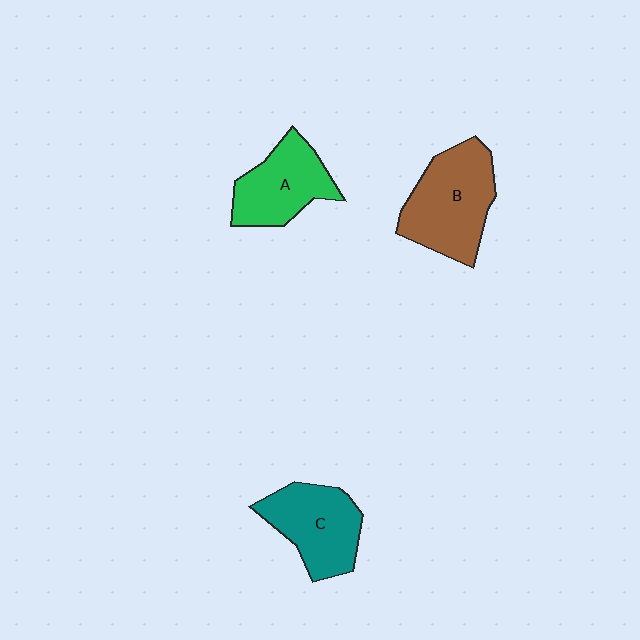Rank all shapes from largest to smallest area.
From largest to smallest: B (brown), C (teal), A (green).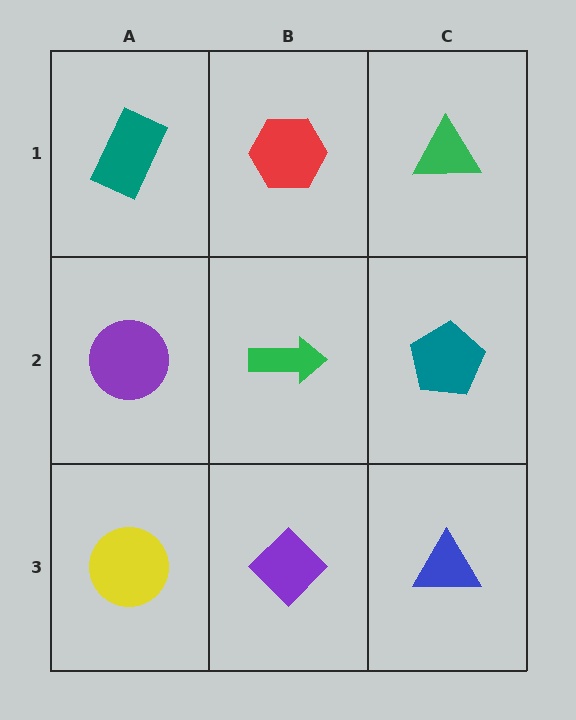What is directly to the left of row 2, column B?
A purple circle.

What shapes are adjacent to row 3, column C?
A teal pentagon (row 2, column C), a purple diamond (row 3, column B).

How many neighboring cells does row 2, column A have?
3.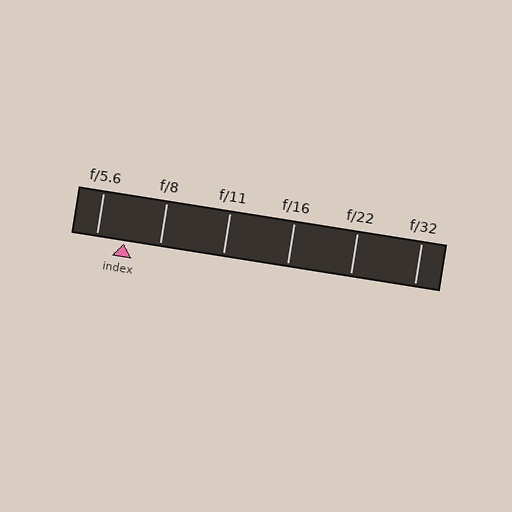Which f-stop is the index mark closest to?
The index mark is closest to f/5.6.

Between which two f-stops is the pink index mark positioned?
The index mark is between f/5.6 and f/8.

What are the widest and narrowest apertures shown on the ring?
The widest aperture shown is f/5.6 and the narrowest is f/32.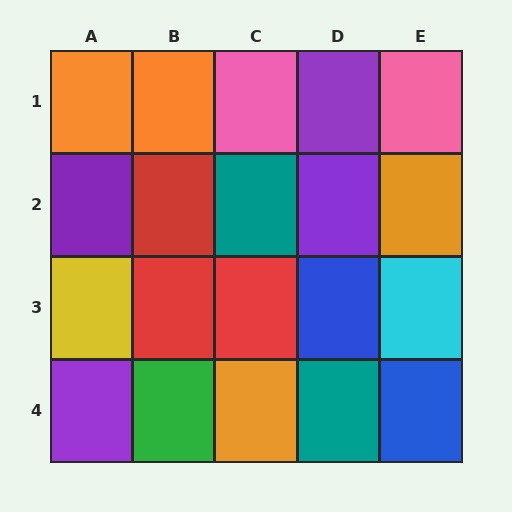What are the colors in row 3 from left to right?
Yellow, red, red, blue, cyan.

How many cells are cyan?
1 cell is cyan.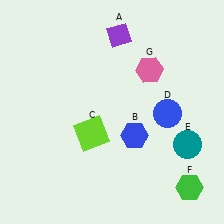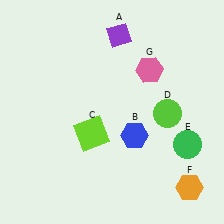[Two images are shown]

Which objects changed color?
D changed from blue to lime. E changed from teal to green. F changed from green to orange.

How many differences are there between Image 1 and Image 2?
There are 3 differences between the two images.